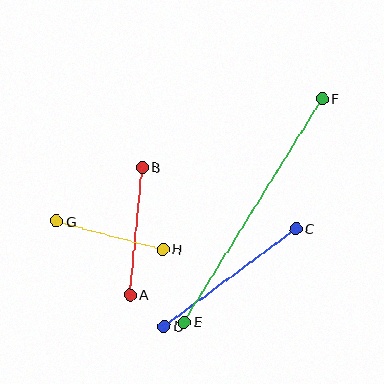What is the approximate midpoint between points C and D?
The midpoint is at approximately (230, 277) pixels.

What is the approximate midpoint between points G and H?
The midpoint is at approximately (110, 235) pixels.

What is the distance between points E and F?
The distance is approximately 263 pixels.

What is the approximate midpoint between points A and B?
The midpoint is at approximately (136, 231) pixels.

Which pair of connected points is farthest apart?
Points E and F are farthest apart.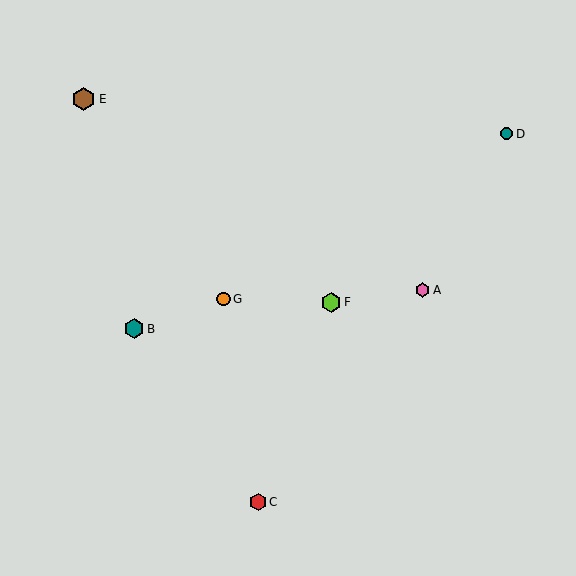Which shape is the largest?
The brown hexagon (labeled E) is the largest.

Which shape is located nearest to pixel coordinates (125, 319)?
The teal hexagon (labeled B) at (134, 329) is nearest to that location.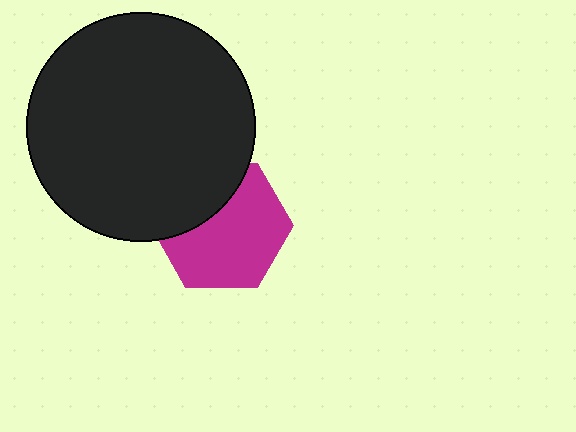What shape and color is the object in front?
The object in front is a black circle.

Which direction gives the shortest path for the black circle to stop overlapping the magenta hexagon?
Moving up gives the shortest separation.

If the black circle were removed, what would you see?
You would see the complete magenta hexagon.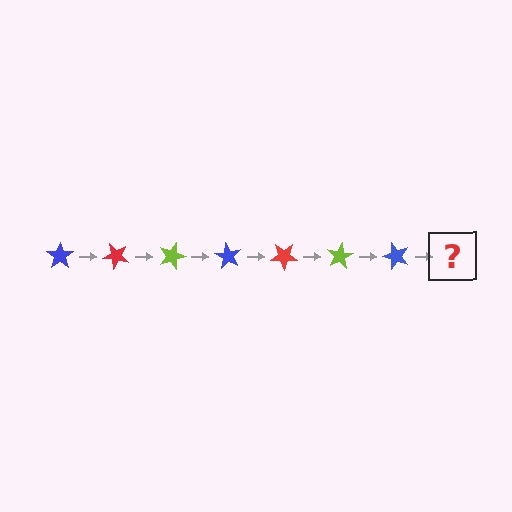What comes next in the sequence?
The next element should be a red star, rotated 315 degrees from the start.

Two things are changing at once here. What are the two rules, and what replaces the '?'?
The two rules are that it rotates 45 degrees each step and the color cycles through blue, red, and lime. The '?' should be a red star, rotated 315 degrees from the start.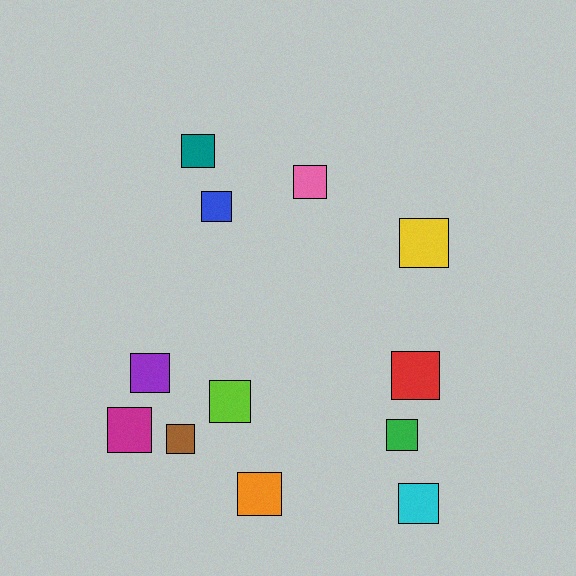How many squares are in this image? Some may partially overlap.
There are 12 squares.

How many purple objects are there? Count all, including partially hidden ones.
There is 1 purple object.